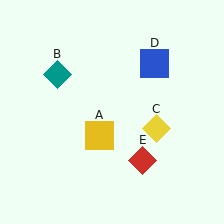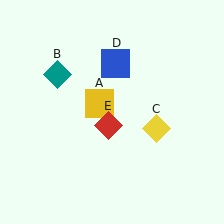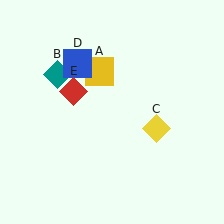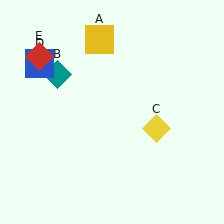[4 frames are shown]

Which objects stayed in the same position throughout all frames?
Teal diamond (object B) and yellow diamond (object C) remained stationary.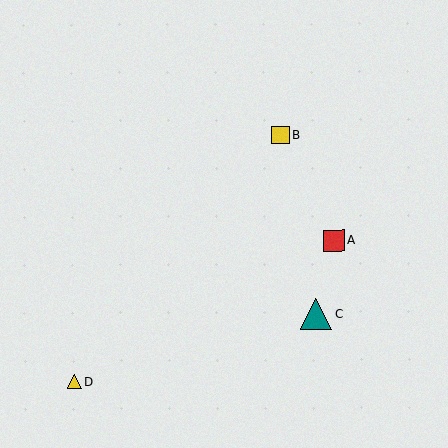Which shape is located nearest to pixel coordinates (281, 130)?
The yellow square (labeled B) at (280, 135) is nearest to that location.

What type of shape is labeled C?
Shape C is a teal triangle.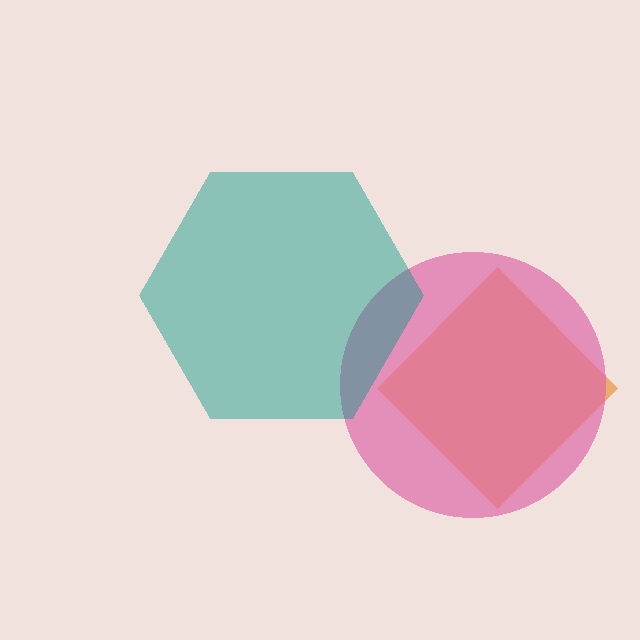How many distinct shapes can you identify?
There are 3 distinct shapes: an orange diamond, a pink circle, a teal hexagon.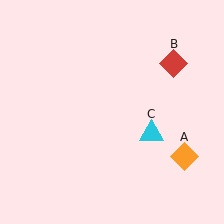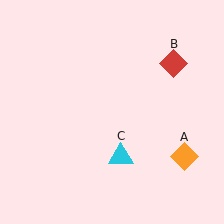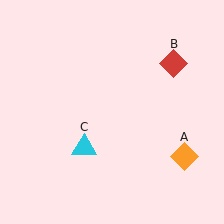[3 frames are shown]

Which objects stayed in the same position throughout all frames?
Orange diamond (object A) and red diamond (object B) remained stationary.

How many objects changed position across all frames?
1 object changed position: cyan triangle (object C).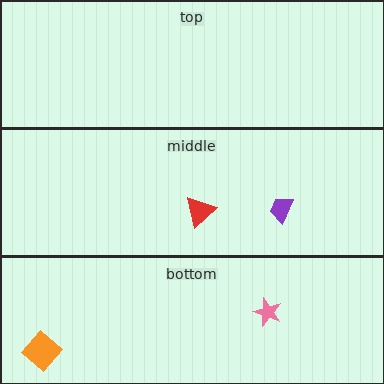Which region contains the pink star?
The bottom region.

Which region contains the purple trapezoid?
The middle region.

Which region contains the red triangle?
The middle region.